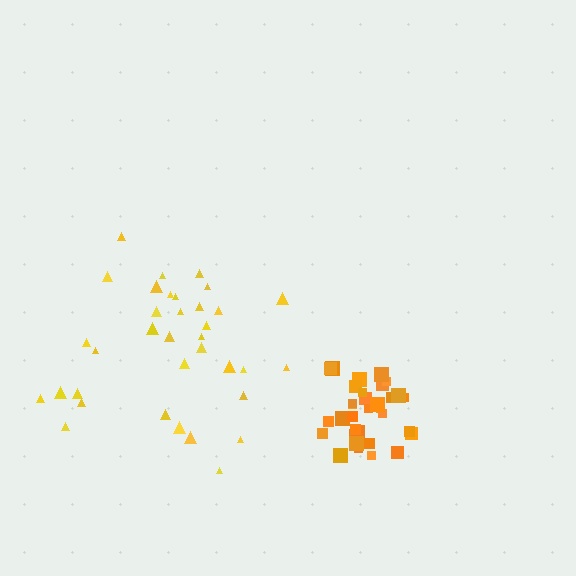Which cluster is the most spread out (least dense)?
Yellow.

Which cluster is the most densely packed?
Orange.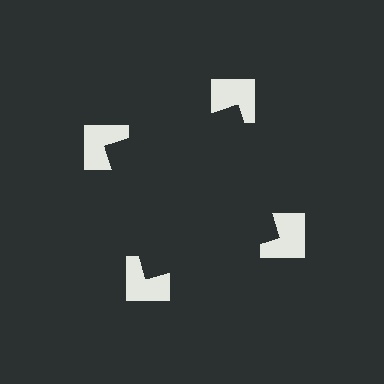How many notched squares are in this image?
There are 4 — one at each vertex of the illusory square.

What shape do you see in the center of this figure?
An illusory square — its edges are inferred from the aligned wedge cuts in the notched squares, not physically drawn.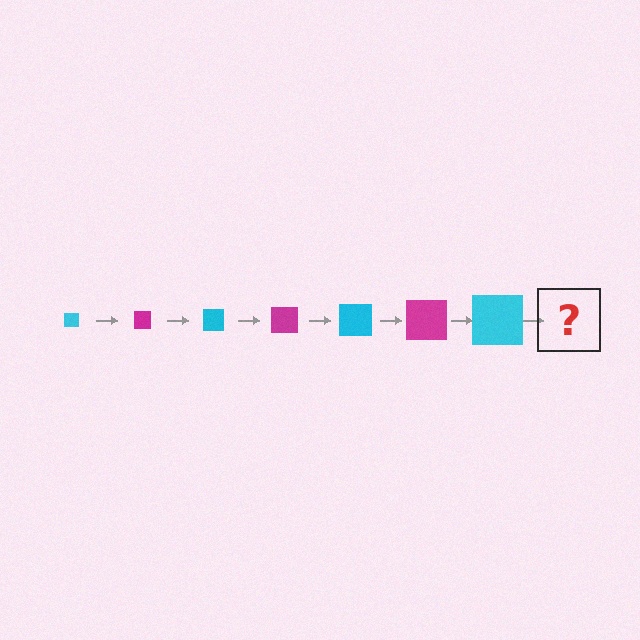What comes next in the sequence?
The next element should be a magenta square, larger than the previous one.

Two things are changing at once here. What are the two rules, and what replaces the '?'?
The two rules are that the square grows larger each step and the color cycles through cyan and magenta. The '?' should be a magenta square, larger than the previous one.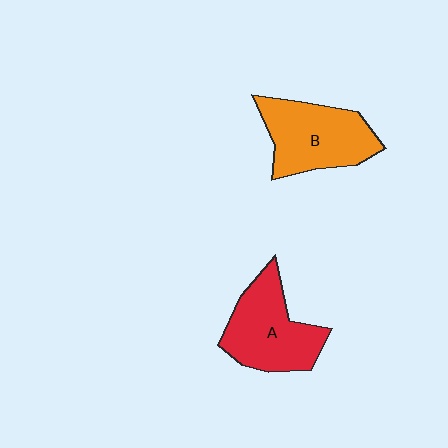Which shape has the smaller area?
Shape A (red).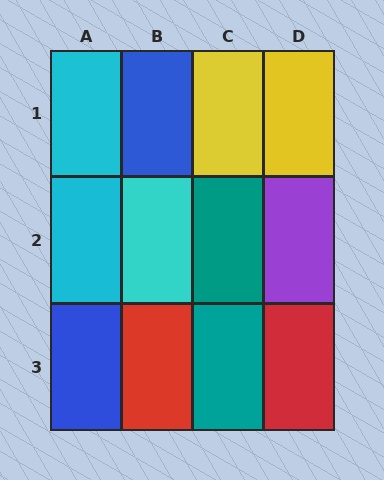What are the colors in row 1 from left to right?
Cyan, blue, yellow, yellow.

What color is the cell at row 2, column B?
Cyan.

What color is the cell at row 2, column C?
Teal.